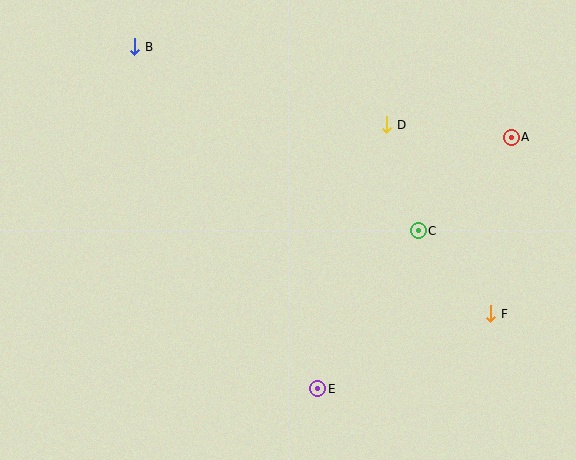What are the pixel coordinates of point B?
Point B is at (135, 47).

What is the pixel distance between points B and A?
The distance between B and A is 387 pixels.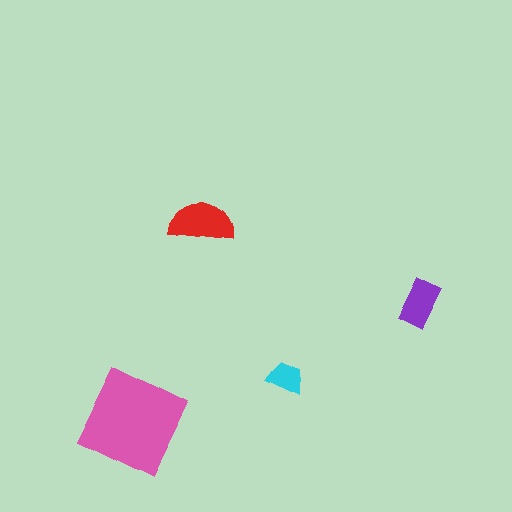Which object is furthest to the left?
The pink diamond is leftmost.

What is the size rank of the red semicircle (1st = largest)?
2nd.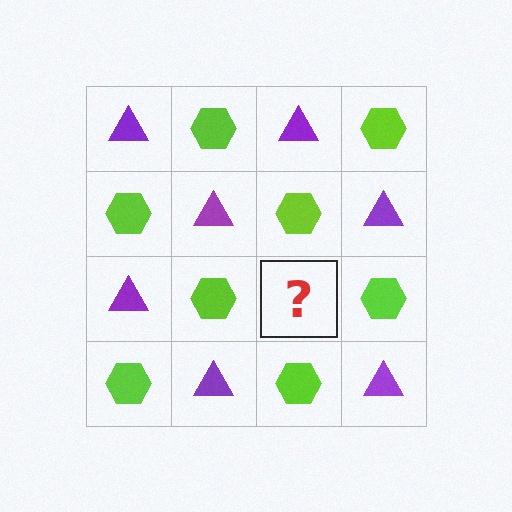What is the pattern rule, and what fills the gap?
The rule is that it alternates purple triangle and lime hexagon in a checkerboard pattern. The gap should be filled with a purple triangle.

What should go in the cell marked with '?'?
The missing cell should contain a purple triangle.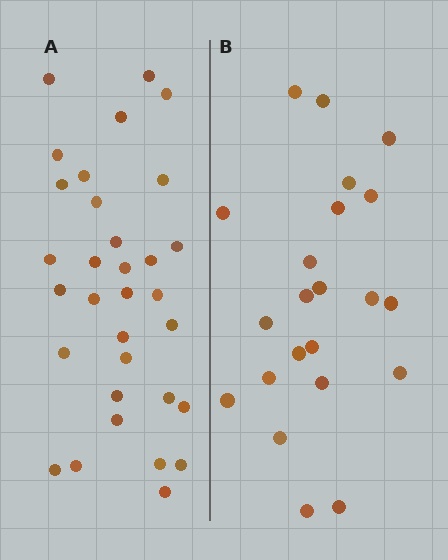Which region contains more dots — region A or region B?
Region A (the left region) has more dots.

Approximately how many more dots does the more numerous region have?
Region A has roughly 10 or so more dots than region B.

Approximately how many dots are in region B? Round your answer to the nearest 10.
About 20 dots. (The exact count is 22, which rounds to 20.)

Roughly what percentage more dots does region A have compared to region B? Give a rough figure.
About 45% more.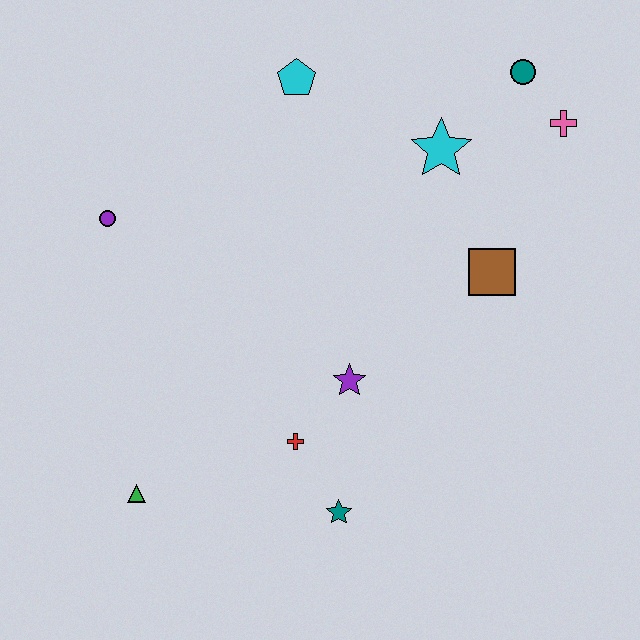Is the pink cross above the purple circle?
Yes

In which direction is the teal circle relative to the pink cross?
The teal circle is above the pink cross.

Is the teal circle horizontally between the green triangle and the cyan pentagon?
No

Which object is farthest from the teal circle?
The green triangle is farthest from the teal circle.